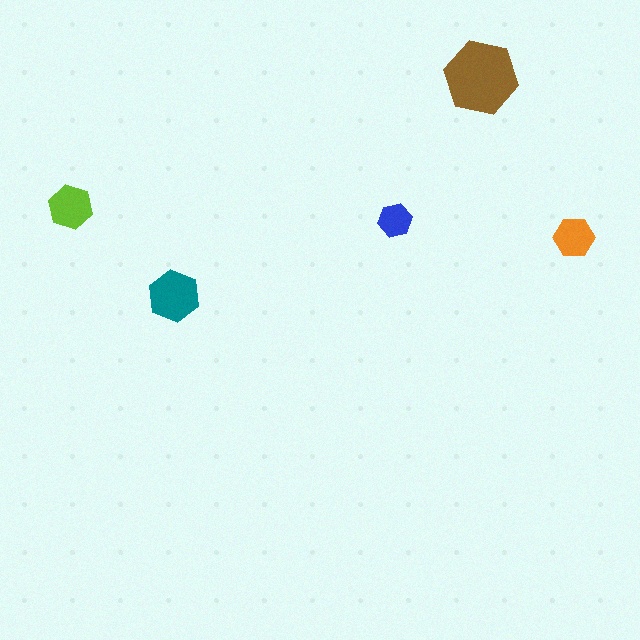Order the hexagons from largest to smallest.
the brown one, the teal one, the lime one, the orange one, the blue one.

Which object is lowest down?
The teal hexagon is bottommost.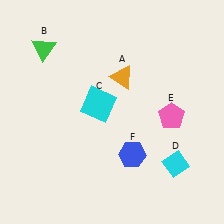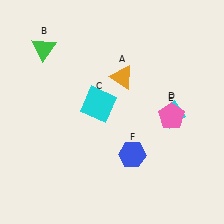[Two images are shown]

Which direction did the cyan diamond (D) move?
The cyan diamond (D) moved up.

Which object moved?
The cyan diamond (D) moved up.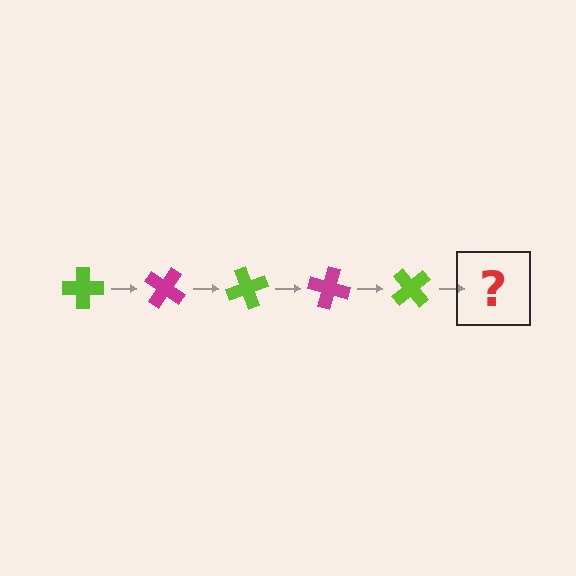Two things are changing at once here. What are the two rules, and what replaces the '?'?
The two rules are that it rotates 35 degrees each step and the color cycles through lime and magenta. The '?' should be a magenta cross, rotated 175 degrees from the start.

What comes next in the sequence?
The next element should be a magenta cross, rotated 175 degrees from the start.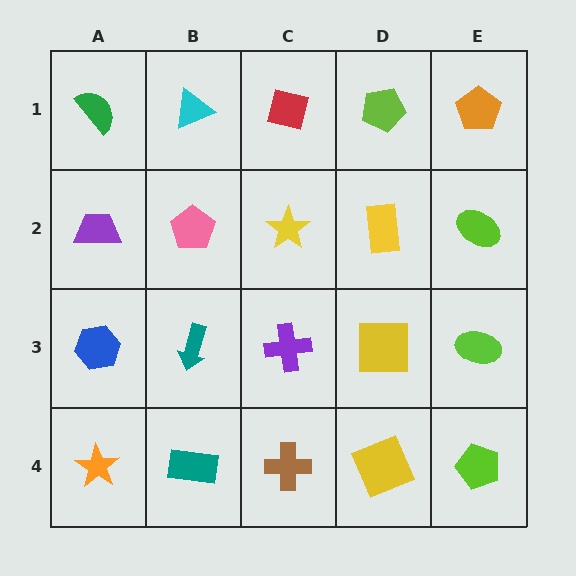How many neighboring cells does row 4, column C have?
3.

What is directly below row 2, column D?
A yellow square.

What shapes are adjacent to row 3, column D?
A yellow rectangle (row 2, column D), a yellow square (row 4, column D), a purple cross (row 3, column C), a lime ellipse (row 3, column E).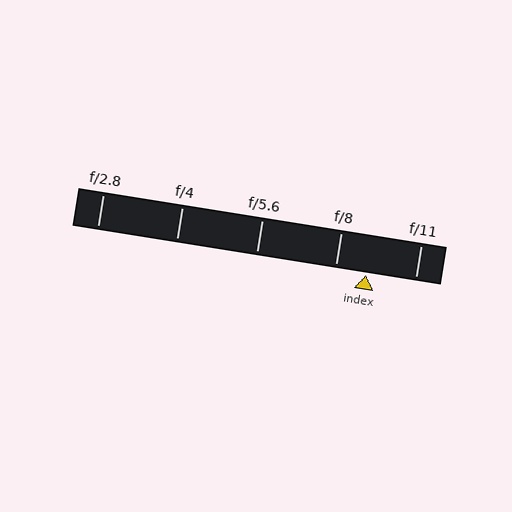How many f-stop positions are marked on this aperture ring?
There are 5 f-stop positions marked.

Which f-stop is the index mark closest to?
The index mark is closest to f/8.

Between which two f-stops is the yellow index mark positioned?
The index mark is between f/8 and f/11.